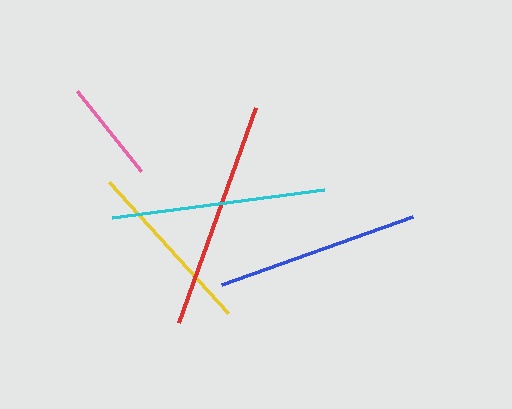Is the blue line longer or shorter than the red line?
The red line is longer than the blue line.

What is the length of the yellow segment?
The yellow segment is approximately 177 pixels long.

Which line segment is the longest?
The red line is the longest at approximately 228 pixels.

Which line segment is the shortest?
The pink line is the shortest at approximately 103 pixels.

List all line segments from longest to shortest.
From longest to shortest: red, cyan, blue, yellow, pink.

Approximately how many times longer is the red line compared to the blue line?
The red line is approximately 1.1 times the length of the blue line.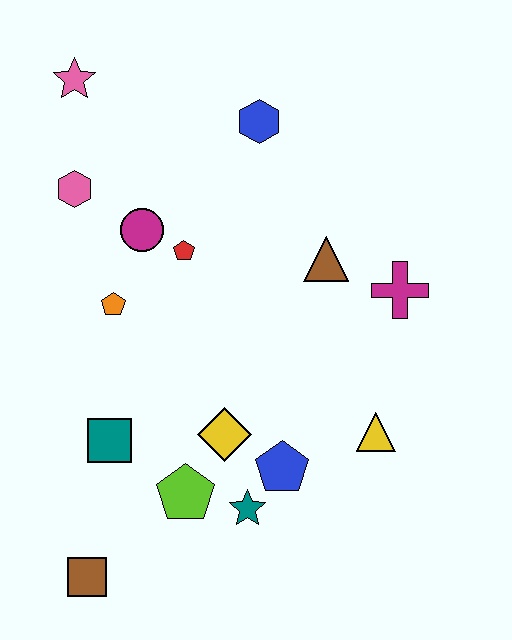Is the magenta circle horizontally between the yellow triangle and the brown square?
Yes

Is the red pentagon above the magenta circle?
No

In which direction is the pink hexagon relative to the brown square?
The pink hexagon is above the brown square.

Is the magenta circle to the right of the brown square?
Yes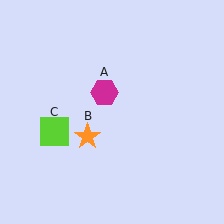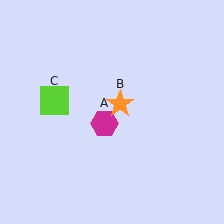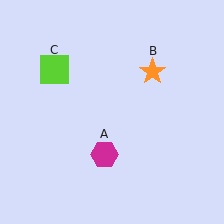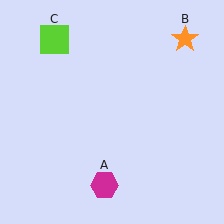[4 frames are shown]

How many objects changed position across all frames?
3 objects changed position: magenta hexagon (object A), orange star (object B), lime square (object C).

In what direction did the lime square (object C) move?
The lime square (object C) moved up.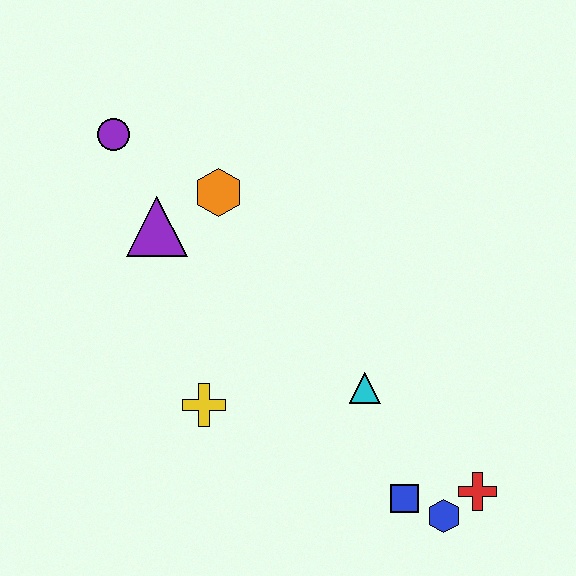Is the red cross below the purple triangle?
Yes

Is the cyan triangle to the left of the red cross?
Yes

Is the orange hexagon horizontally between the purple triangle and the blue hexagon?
Yes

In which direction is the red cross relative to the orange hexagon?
The red cross is below the orange hexagon.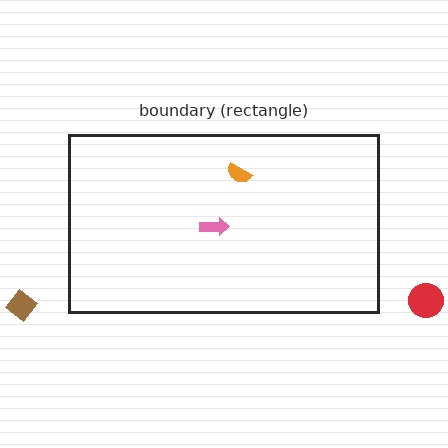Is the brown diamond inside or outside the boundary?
Outside.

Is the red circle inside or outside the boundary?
Outside.